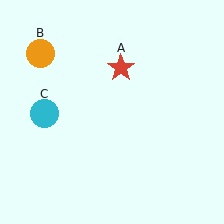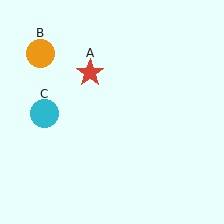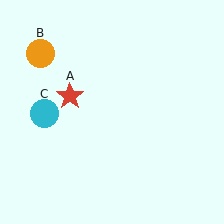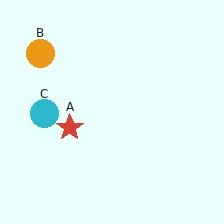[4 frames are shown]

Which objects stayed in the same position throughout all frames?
Orange circle (object B) and cyan circle (object C) remained stationary.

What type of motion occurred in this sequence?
The red star (object A) rotated counterclockwise around the center of the scene.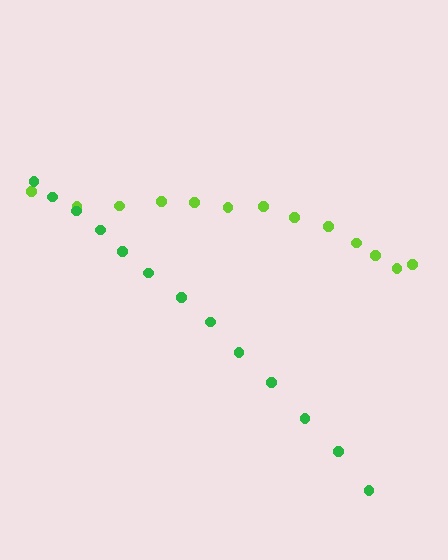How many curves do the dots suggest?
There are 2 distinct paths.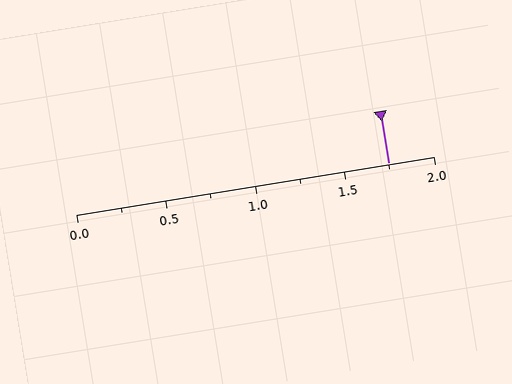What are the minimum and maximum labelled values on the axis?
The axis runs from 0.0 to 2.0.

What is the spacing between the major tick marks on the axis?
The major ticks are spaced 0.5 apart.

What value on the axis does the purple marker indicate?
The marker indicates approximately 1.75.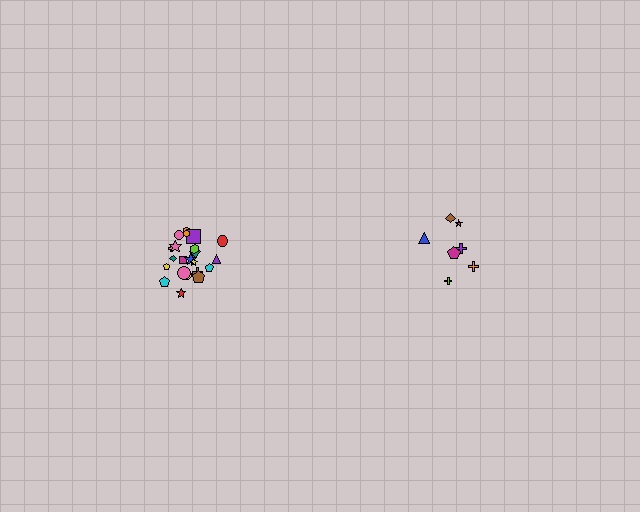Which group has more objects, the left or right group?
The left group.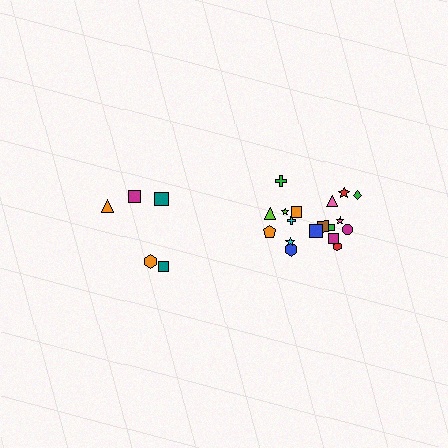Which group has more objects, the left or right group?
The right group.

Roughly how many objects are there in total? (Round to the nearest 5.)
Roughly 25 objects in total.